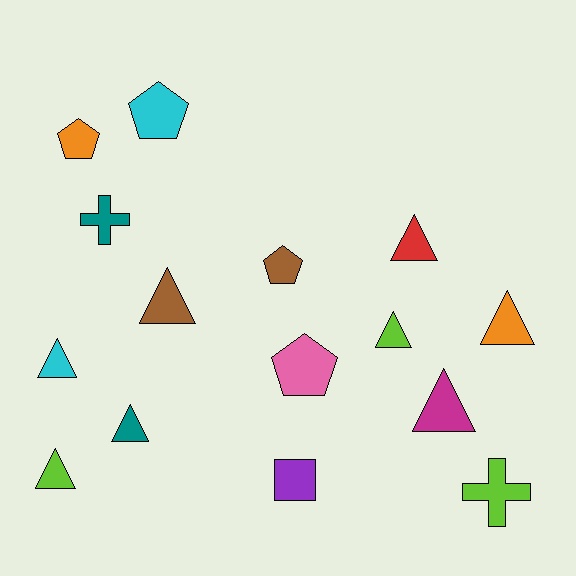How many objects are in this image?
There are 15 objects.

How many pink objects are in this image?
There is 1 pink object.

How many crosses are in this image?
There are 2 crosses.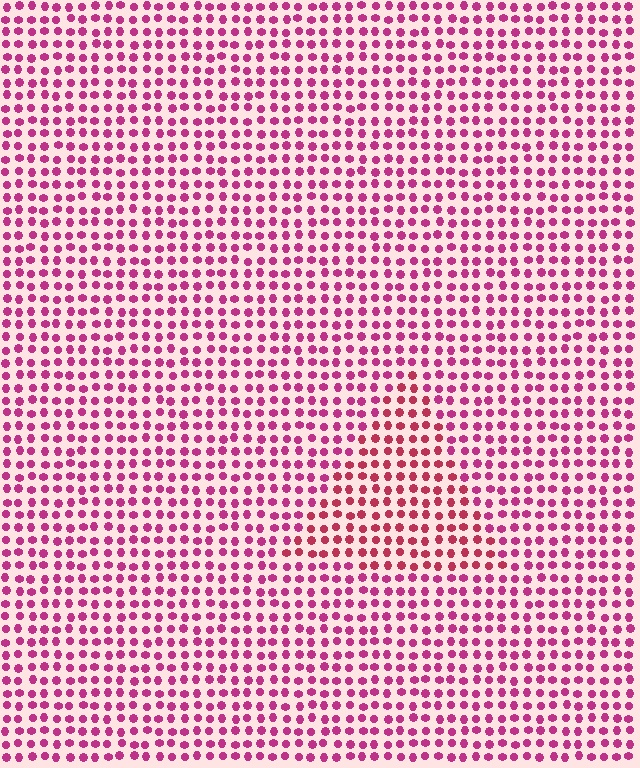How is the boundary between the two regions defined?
The boundary is defined purely by a slight shift in hue (about 22 degrees). Spacing, size, and orientation are identical on both sides.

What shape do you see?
I see a triangle.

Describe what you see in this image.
The image is filled with small magenta elements in a uniform arrangement. A triangle-shaped region is visible where the elements are tinted to a slightly different hue, forming a subtle color boundary.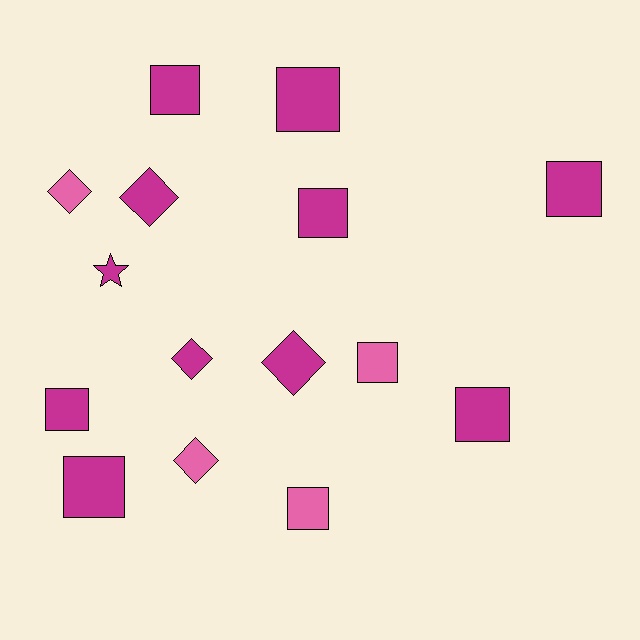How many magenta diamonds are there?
There are 3 magenta diamonds.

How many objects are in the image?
There are 15 objects.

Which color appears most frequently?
Magenta, with 11 objects.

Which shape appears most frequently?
Square, with 9 objects.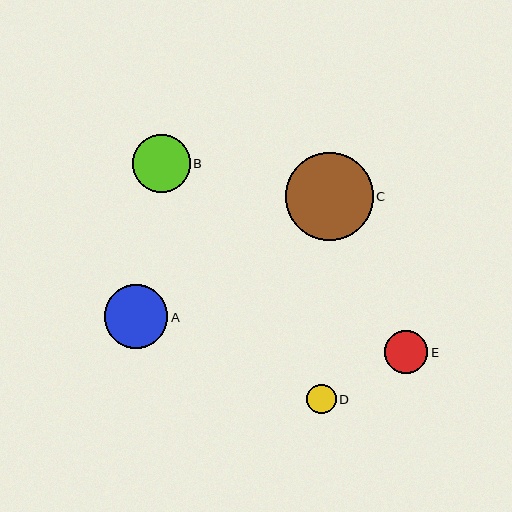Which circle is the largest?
Circle C is the largest with a size of approximately 88 pixels.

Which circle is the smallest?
Circle D is the smallest with a size of approximately 30 pixels.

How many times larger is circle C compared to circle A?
Circle C is approximately 1.4 times the size of circle A.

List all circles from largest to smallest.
From largest to smallest: C, A, B, E, D.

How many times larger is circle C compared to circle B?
Circle C is approximately 1.5 times the size of circle B.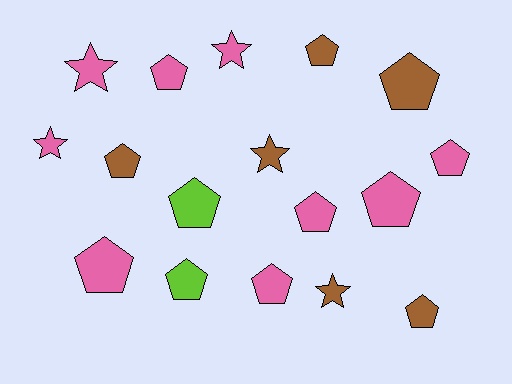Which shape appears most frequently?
Pentagon, with 12 objects.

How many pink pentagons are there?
There are 6 pink pentagons.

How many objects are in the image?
There are 17 objects.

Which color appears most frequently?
Pink, with 9 objects.